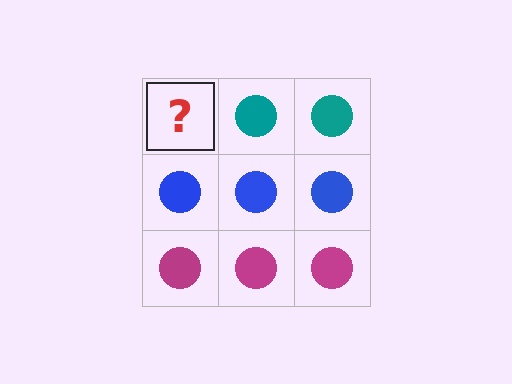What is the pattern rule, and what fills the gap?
The rule is that each row has a consistent color. The gap should be filled with a teal circle.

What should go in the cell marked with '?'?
The missing cell should contain a teal circle.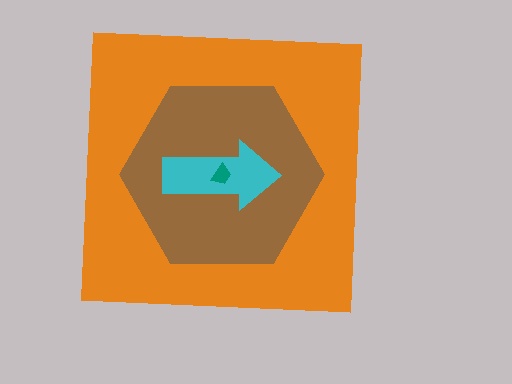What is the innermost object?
The teal trapezoid.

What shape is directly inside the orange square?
The brown hexagon.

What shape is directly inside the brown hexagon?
The cyan arrow.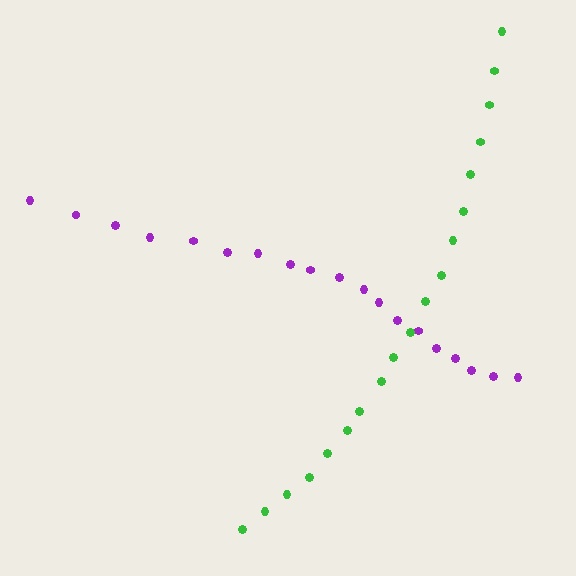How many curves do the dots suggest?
There are 2 distinct paths.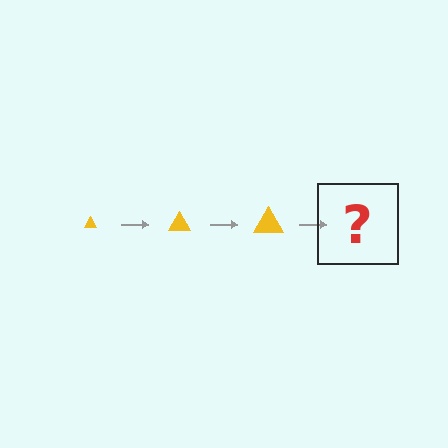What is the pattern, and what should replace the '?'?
The pattern is that the triangle gets progressively larger each step. The '?' should be a yellow triangle, larger than the previous one.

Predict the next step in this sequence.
The next step is a yellow triangle, larger than the previous one.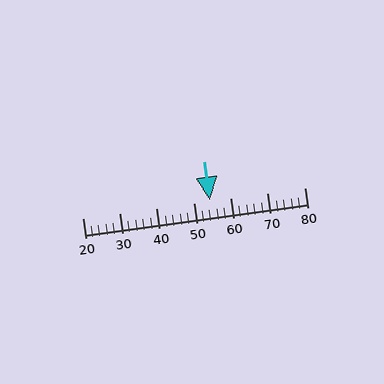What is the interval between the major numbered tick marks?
The major tick marks are spaced 10 units apart.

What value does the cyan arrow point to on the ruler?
The cyan arrow points to approximately 54.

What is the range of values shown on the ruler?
The ruler shows values from 20 to 80.